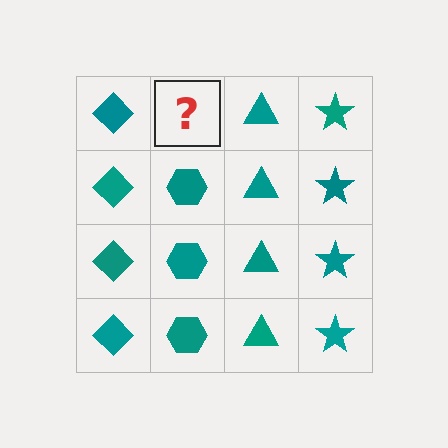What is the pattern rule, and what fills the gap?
The rule is that each column has a consistent shape. The gap should be filled with a teal hexagon.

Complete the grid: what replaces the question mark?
The question mark should be replaced with a teal hexagon.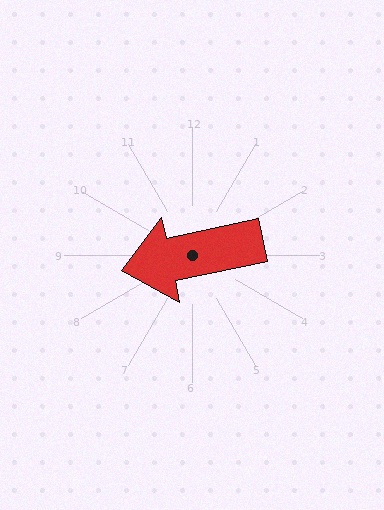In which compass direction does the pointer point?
West.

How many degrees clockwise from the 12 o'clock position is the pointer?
Approximately 258 degrees.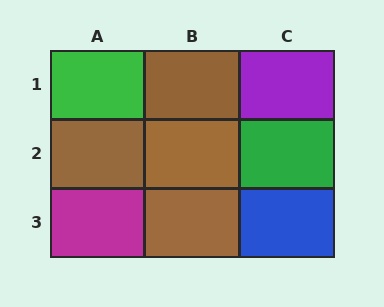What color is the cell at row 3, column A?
Magenta.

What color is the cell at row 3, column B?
Brown.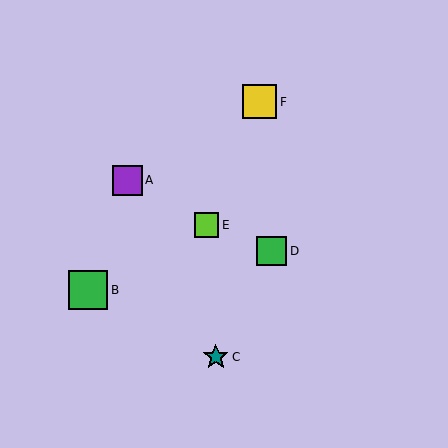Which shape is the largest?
The green square (labeled B) is the largest.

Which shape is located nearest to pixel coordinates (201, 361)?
The teal star (labeled C) at (216, 357) is nearest to that location.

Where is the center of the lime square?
The center of the lime square is at (207, 225).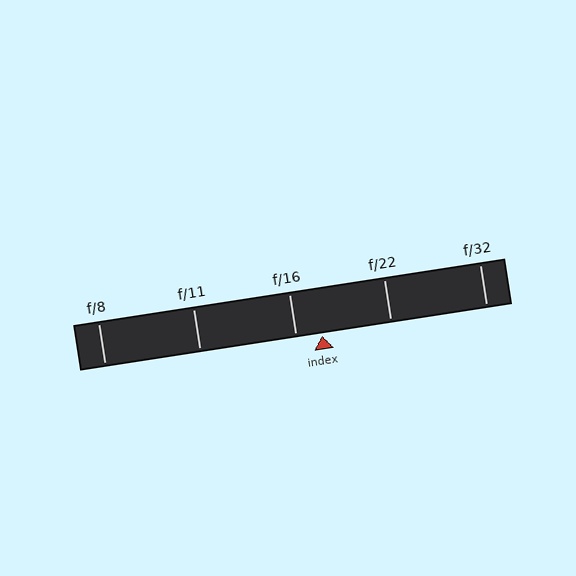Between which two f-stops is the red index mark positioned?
The index mark is between f/16 and f/22.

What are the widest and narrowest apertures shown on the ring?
The widest aperture shown is f/8 and the narrowest is f/32.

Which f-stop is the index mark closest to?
The index mark is closest to f/16.